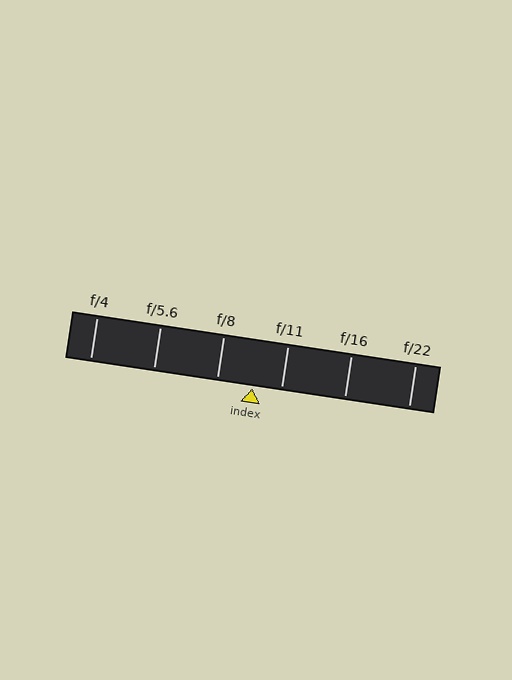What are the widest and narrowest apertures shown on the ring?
The widest aperture shown is f/4 and the narrowest is f/22.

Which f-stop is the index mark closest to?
The index mark is closest to f/11.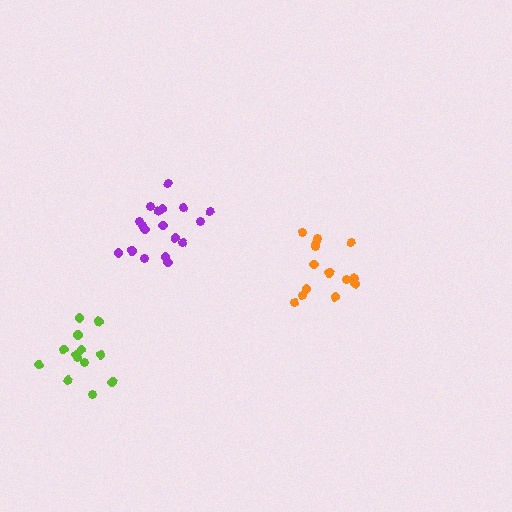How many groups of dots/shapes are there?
There are 3 groups.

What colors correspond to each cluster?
The clusters are colored: purple, lime, orange.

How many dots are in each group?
Group 1: 18 dots, Group 2: 13 dots, Group 3: 14 dots (45 total).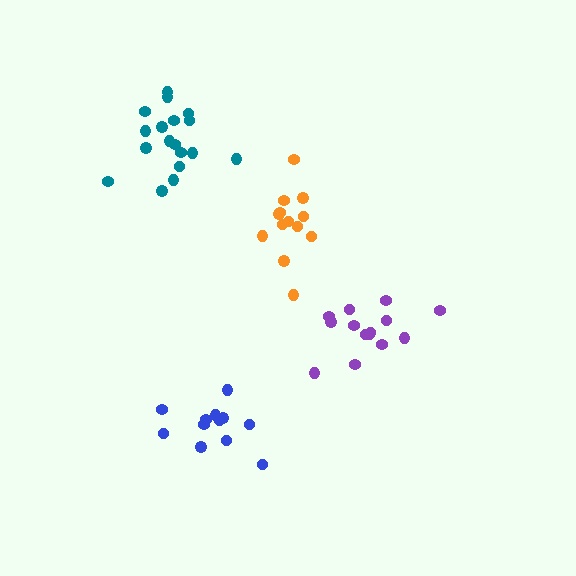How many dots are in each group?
Group 1: 13 dots, Group 2: 18 dots, Group 3: 14 dots, Group 4: 12 dots (57 total).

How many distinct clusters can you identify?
There are 4 distinct clusters.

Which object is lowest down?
The blue cluster is bottommost.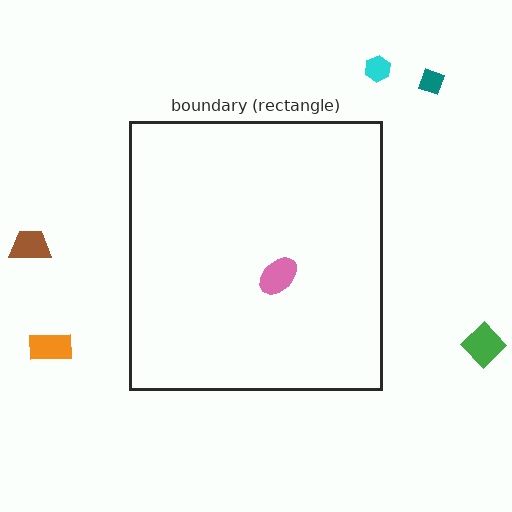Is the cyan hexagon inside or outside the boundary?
Outside.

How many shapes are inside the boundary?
1 inside, 5 outside.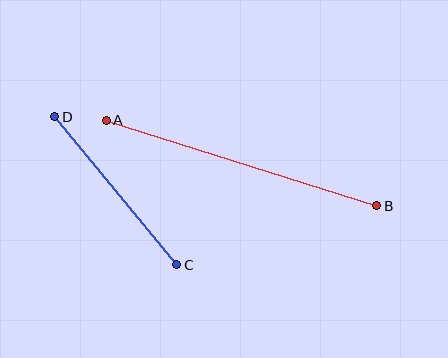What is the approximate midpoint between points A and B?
The midpoint is at approximately (242, 163) pixels.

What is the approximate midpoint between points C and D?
The midpoint is at approximately (116, 191) pixels.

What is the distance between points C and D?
The distance is approximately 192 pixels.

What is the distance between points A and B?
The distance is approximately 284 pixels.